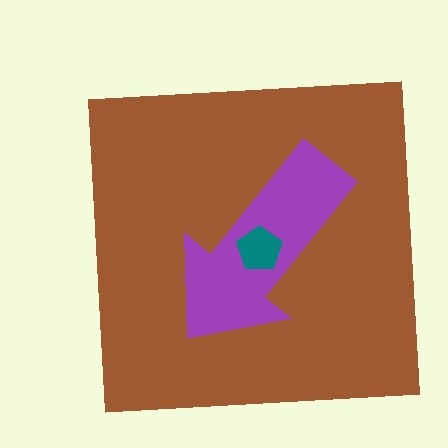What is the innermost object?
The teal pentagon.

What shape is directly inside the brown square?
The purple arrow.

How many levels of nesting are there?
3.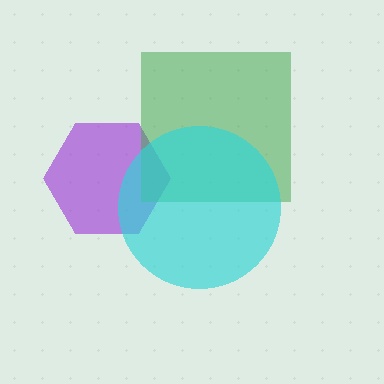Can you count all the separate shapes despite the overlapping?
Yes, there are 3 separate shapes.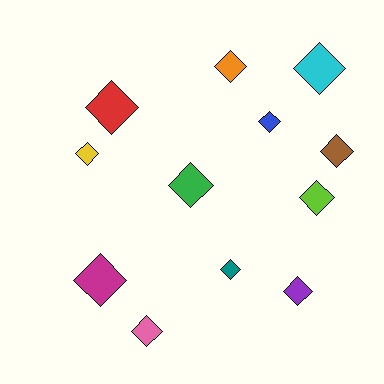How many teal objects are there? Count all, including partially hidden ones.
There is 1 teal object.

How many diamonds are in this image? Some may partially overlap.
There are 12 diamonds.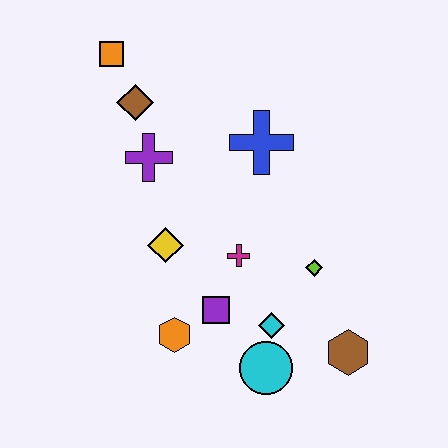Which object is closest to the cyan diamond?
The cyan circle is closest to the cyan diamond.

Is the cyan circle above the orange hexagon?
No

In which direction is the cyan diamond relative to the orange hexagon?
The cyan diamond is to the right of the orange hexagon.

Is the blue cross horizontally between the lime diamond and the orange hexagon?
Yes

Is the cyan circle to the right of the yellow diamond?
Yes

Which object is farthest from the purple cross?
The brown hexagon is farthest from the purple cross.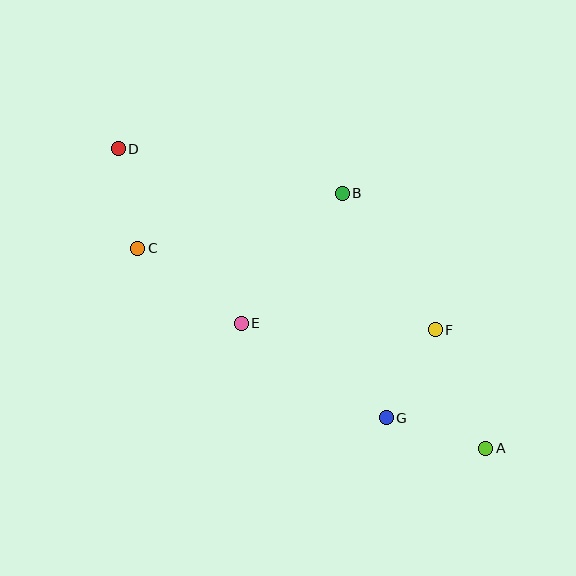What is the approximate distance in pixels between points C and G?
The distance between C and G is approximately 301 pixels.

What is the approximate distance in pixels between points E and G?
The distance between E and G is approximately 173 pixels.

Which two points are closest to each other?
Points F and G are closest to each other.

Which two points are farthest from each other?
Points A and D are farthest from each other.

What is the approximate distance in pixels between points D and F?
The distance between D and F is approximately 365 pixels.